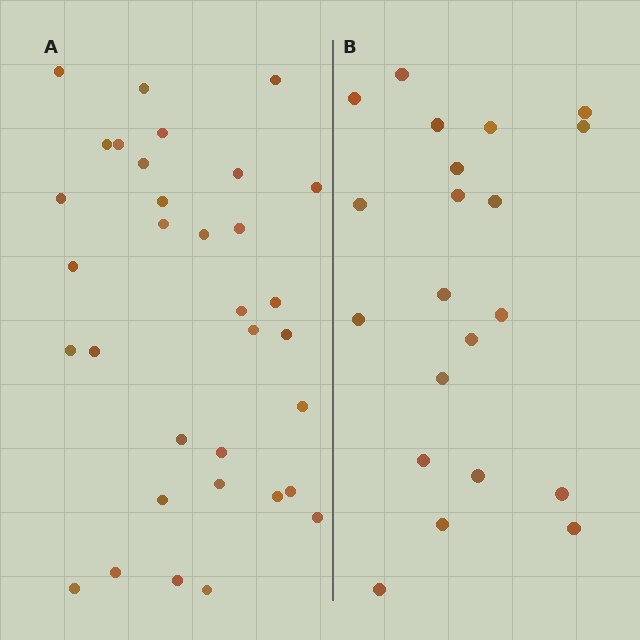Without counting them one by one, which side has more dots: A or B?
Region A (the left region) has more dots.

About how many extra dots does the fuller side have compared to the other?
Region A has roughly 12 or so more dots than region B.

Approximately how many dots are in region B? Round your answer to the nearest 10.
About 20 dots. (The exact count is 21, which rounds to 20.)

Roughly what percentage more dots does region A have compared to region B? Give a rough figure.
About 55% more.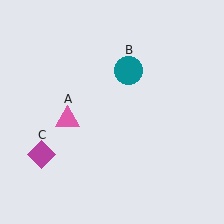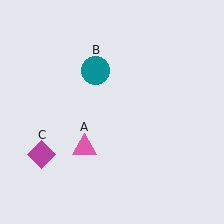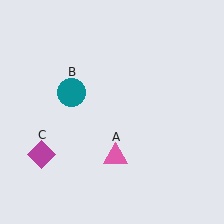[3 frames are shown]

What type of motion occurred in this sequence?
The pink triangle (object A), teal circle (object B) rotated counterclockwise around the center of the scene.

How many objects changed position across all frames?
2 objects changed position: pink triangle (object A), teal circle (object B).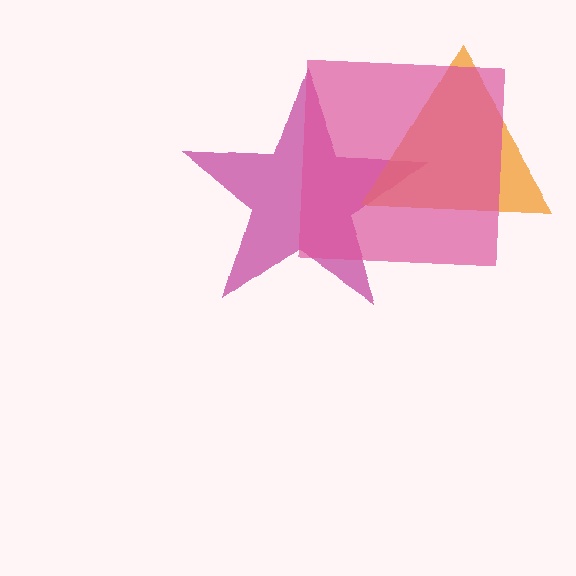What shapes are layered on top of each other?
The layered shapes are: a magenta star, an orange triangle, a pink square.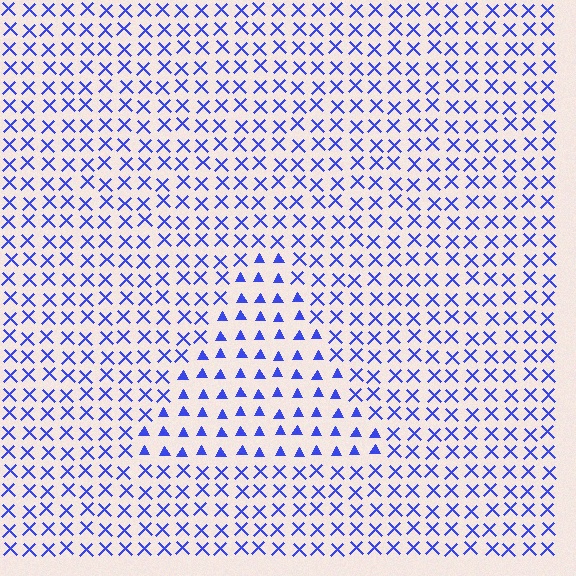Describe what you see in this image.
The image is filled with small blue elements arranged in a uniform grid. A triangle-shaped region contains triangles, while the surrounding area contains X marks. The boundary is defined purely by the change in element shape.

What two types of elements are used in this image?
The image uses triangles inside the triangle region and X marks outside it.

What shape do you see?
I see a triangle.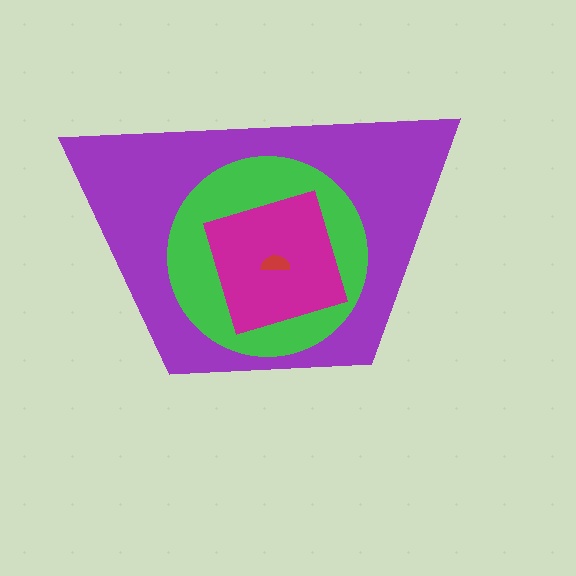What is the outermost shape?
The purple trapezoid.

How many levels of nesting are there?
4.